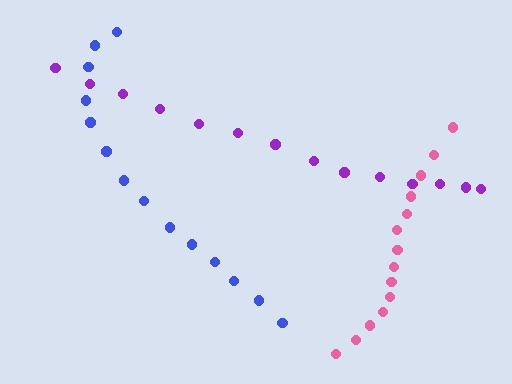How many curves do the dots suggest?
There are 3 distinct paths.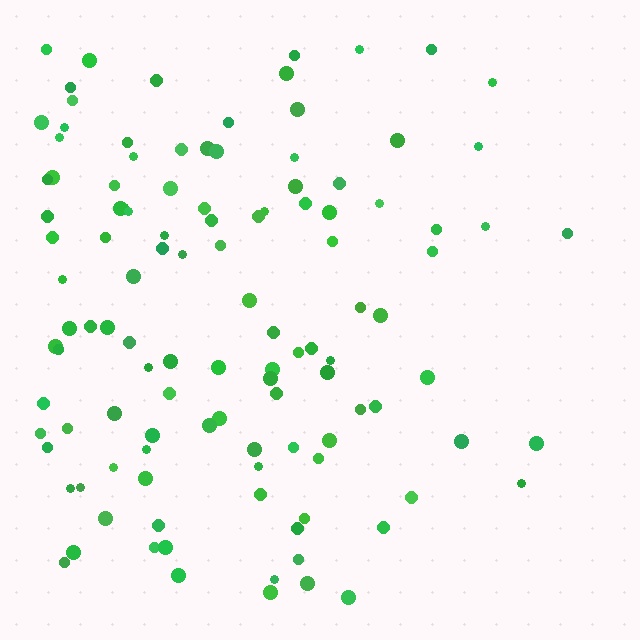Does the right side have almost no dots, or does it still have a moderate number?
Still a moderate number, just noticeably fewer than the left.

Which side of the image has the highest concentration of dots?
The left.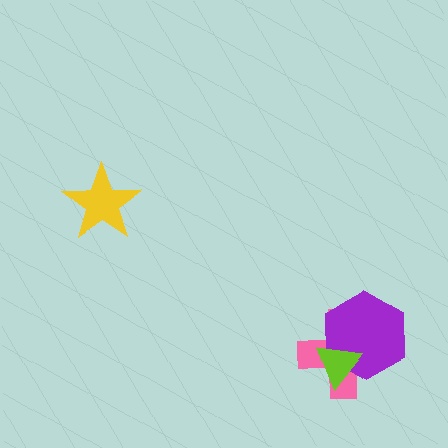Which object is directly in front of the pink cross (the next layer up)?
The purple hexagon is directly in front of the pink cross.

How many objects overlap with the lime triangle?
2 objects overlap with the lime triangle.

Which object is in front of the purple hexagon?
The lime triangle is in front of the purple hexagon.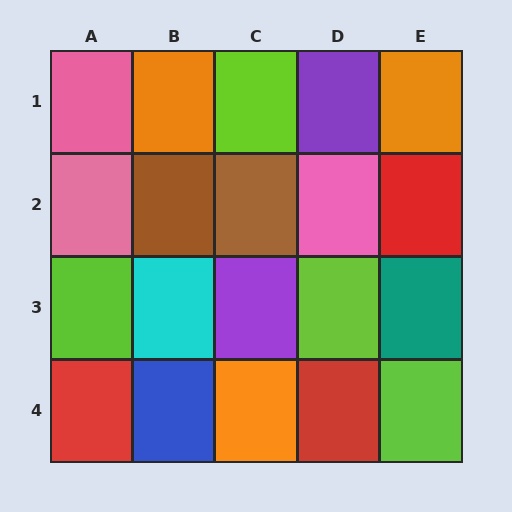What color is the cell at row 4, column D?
Red.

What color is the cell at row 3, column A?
Lime.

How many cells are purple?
2 cells are purple.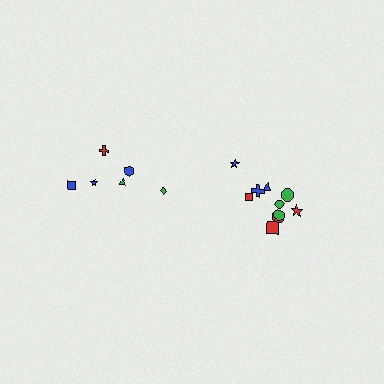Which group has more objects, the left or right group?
The right group.